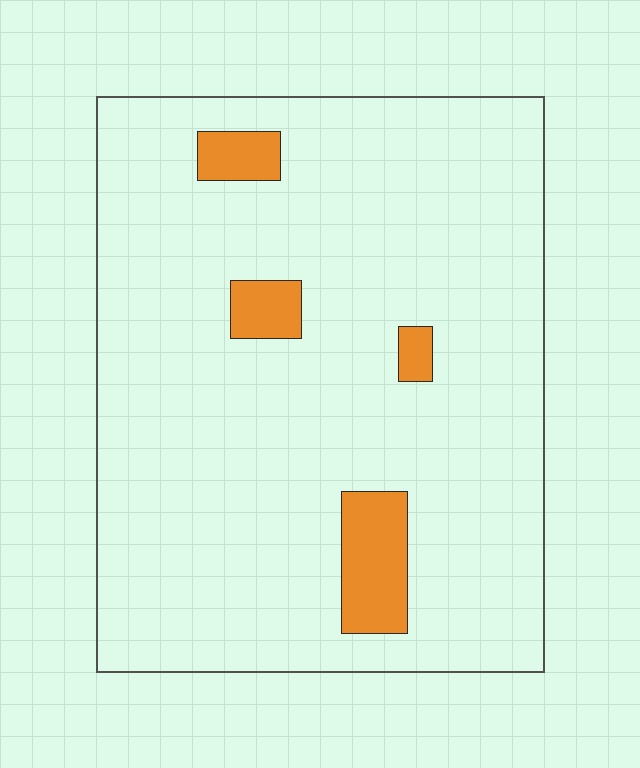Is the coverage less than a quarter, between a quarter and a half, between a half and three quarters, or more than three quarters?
Less than a quarter.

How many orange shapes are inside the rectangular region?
4.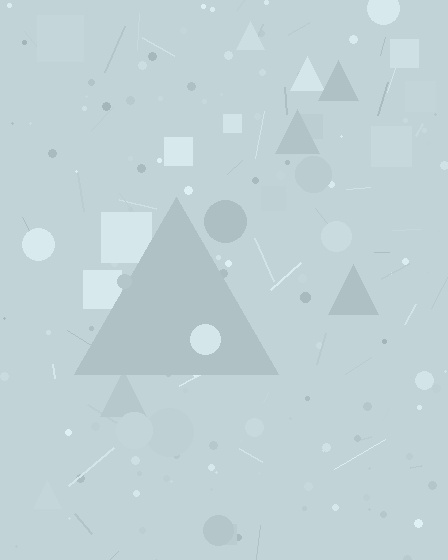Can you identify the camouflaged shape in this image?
The camouflaged shape is a triangle.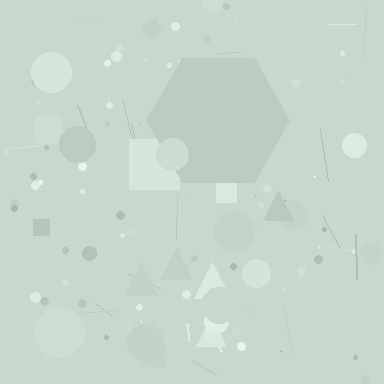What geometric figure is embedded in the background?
A hexagon is embedded in the background.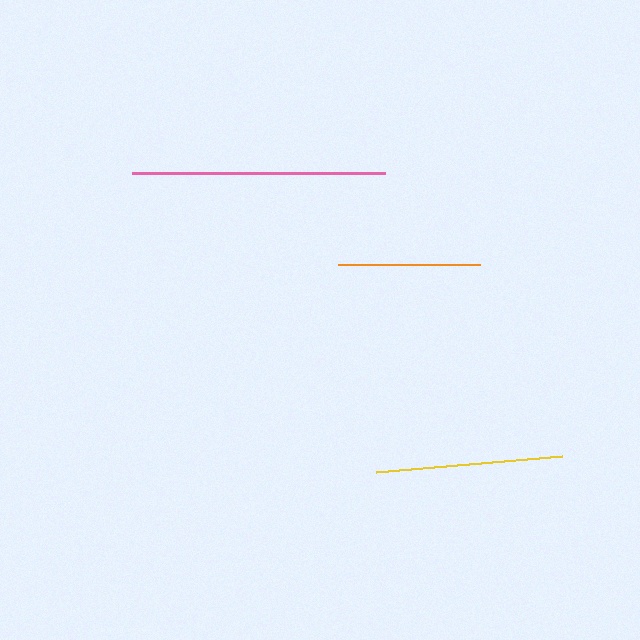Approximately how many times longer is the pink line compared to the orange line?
The pink line is approximately 1.8 times the length of the orange line.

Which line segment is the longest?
The pink line is the longest at approximately 253 pixels.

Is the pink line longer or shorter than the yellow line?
The pink line is longer than the yellow line.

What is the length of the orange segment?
The orange segment is approximately 142 pixels long.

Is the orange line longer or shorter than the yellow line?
The yellow line is longer than the orange line.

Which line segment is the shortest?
The orange line is the shortest at approximately 142 pixels.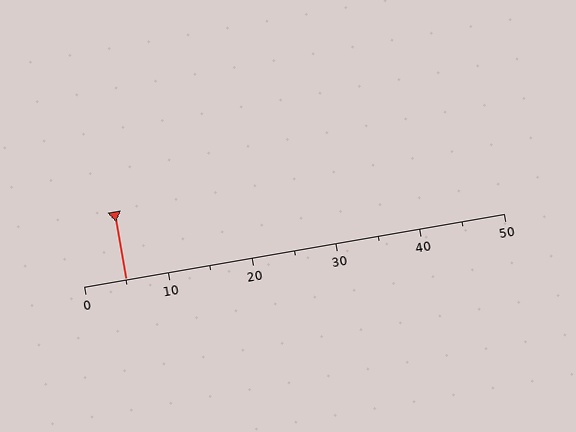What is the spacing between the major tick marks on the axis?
The major ticks are spaced 10 apart.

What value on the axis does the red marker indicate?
The marker indicates approximately 5.